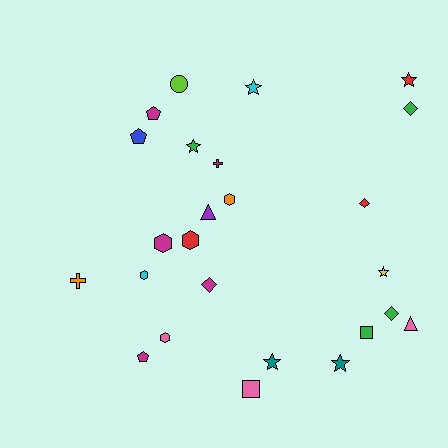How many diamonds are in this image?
There are 4 diamonds.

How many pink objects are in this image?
There are 3 pink objects.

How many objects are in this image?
There are 25 objects.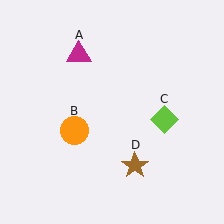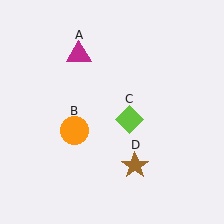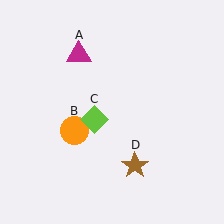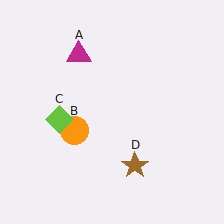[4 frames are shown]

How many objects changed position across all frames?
1 object changed position: lime diamond (object C).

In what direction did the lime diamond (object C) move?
The lime diamond (object C) moved left.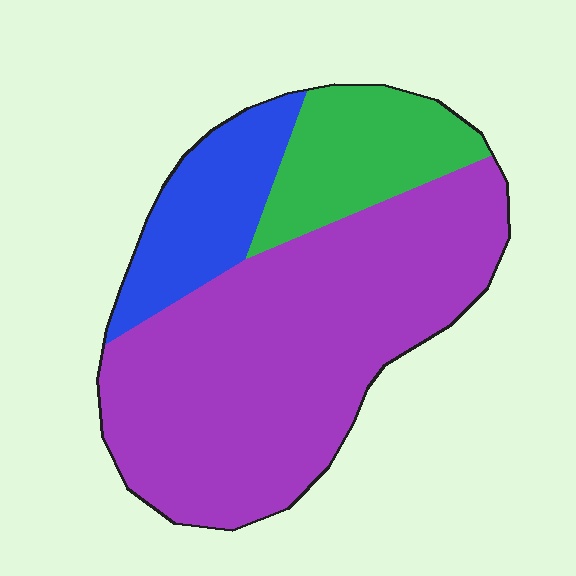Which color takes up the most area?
Purple, at roughly 65%.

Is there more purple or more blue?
Purple.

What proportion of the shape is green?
Green takes up about one sixth (1/6) of the shape.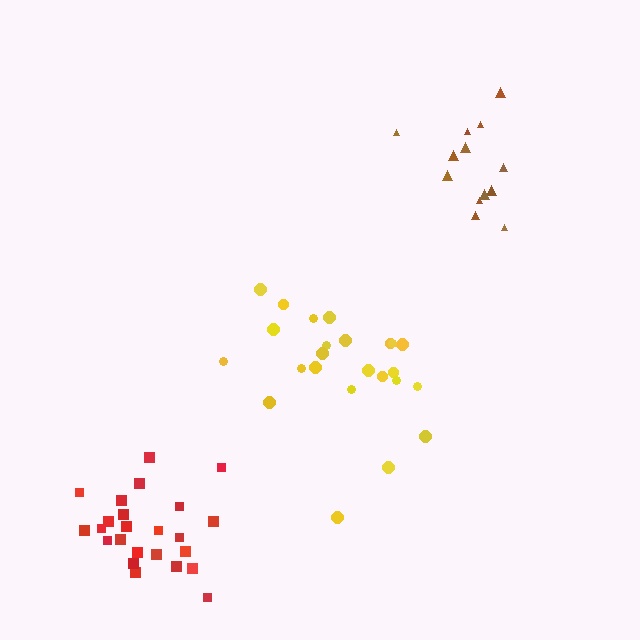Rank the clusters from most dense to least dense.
red, brown, yellow.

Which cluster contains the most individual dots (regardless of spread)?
Yellow (24).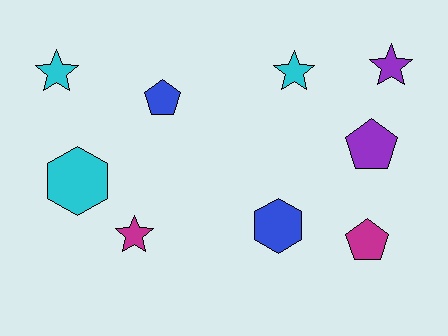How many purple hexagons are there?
There are no purple hexagons.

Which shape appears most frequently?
Star, with 4 objects.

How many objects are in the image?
There are 9 objects.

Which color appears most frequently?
Cyan, with 3 objects.